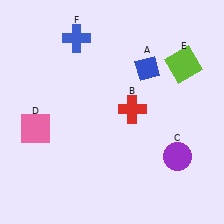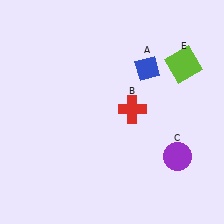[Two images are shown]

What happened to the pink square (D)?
The pink square (D) was removed in Image 2. It was in the bottom-left area of Image 1.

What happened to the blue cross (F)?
The blue cross (F) was removed in Image 2. It was in the top-left area of Image 1.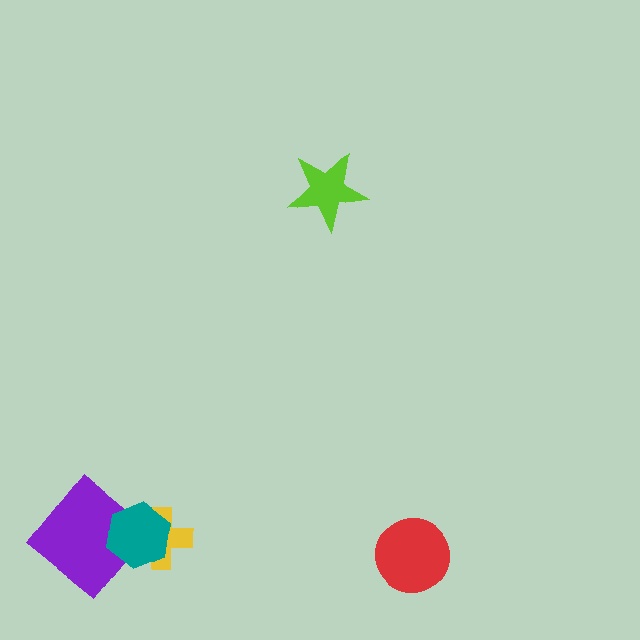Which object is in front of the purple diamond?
The teal hexagon is in front of the purple diamond.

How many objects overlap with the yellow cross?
1 object overlaps with the yellow cross.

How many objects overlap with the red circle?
0 objects overlap with the red circle.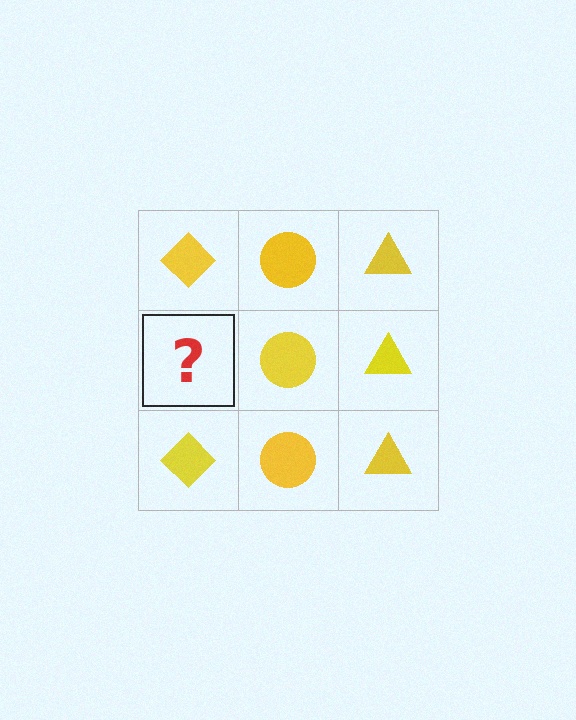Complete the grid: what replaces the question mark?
The question mark should be replaced with a yellow diamond.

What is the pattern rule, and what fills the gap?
The rule is that each column has a consistent shape. The gap should be filled with a yellow diamond.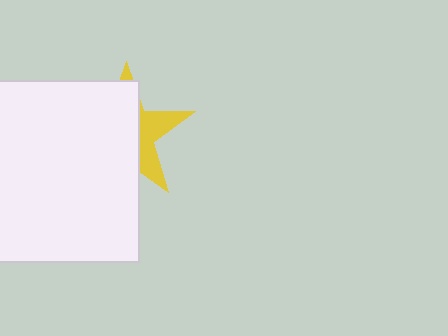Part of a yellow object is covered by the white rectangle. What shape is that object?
It is a star.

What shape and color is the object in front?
The object in front is a white rectangle.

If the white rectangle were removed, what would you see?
You would see the complete yellow star.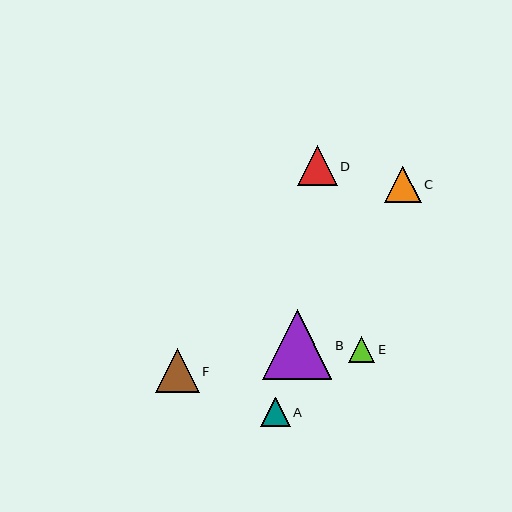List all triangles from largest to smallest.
From largest to smallest: B, F, D, C, A, E.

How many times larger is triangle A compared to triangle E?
Triangle A is approximately 1.1 times the size of triangle E.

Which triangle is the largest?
Triangle B is the largest with a size of approximately 70 pixels.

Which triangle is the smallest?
Triangle E is the smallest with a size of approximately 26 pixels.